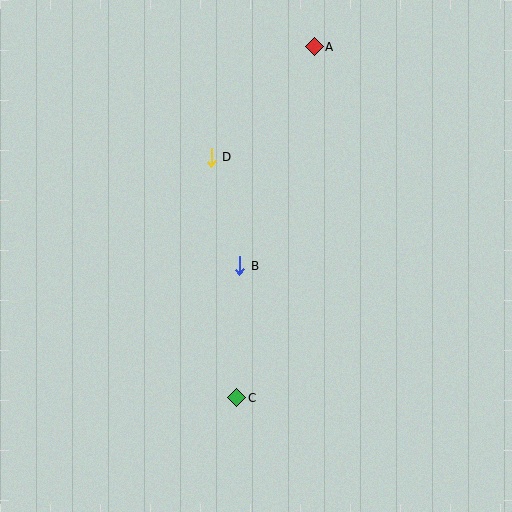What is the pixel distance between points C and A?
The distance between C and A is 359 pixels.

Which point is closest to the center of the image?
Point B at (240, 266) is closest to the center.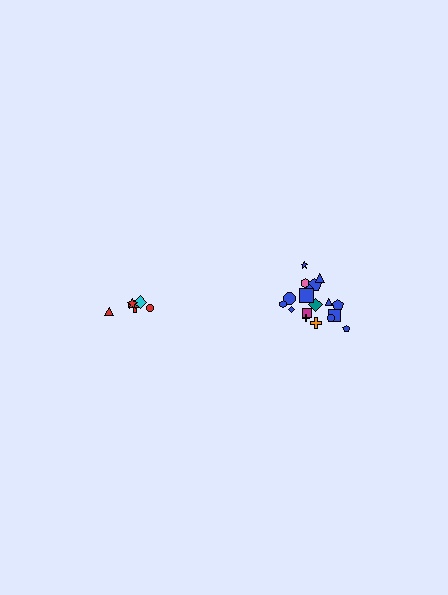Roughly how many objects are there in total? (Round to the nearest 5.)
Roughly 25 objects in total.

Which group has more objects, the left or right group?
The right group.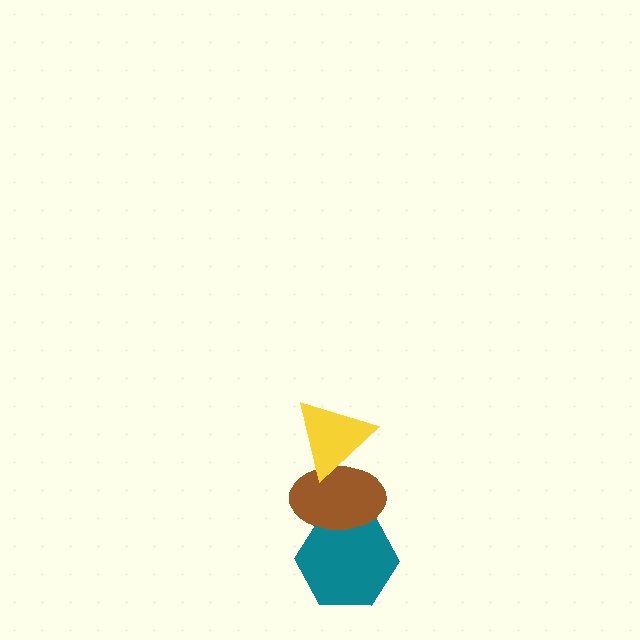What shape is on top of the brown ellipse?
The yellow triangle is on top of the brown ellipse.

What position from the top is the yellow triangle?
The yellow triangle is 1st from the top.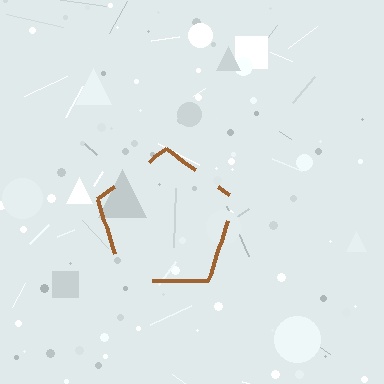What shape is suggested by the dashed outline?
The dashed outline suggests a pentagon.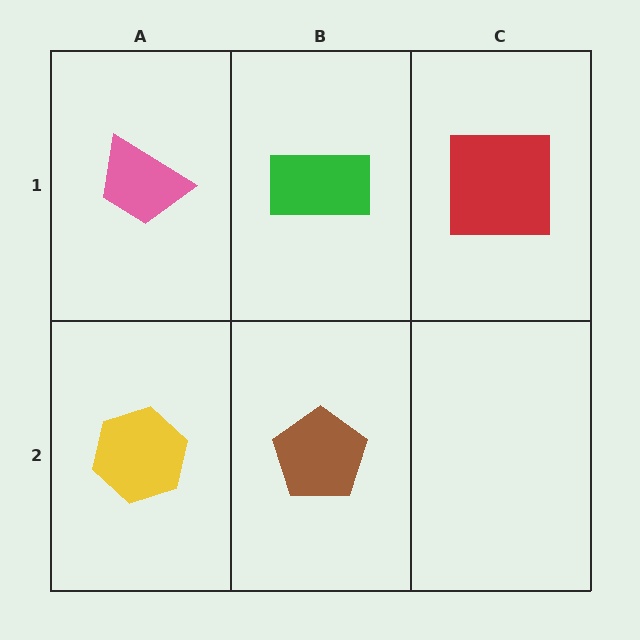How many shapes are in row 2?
2 shapes.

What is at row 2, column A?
A yellow hexagon.